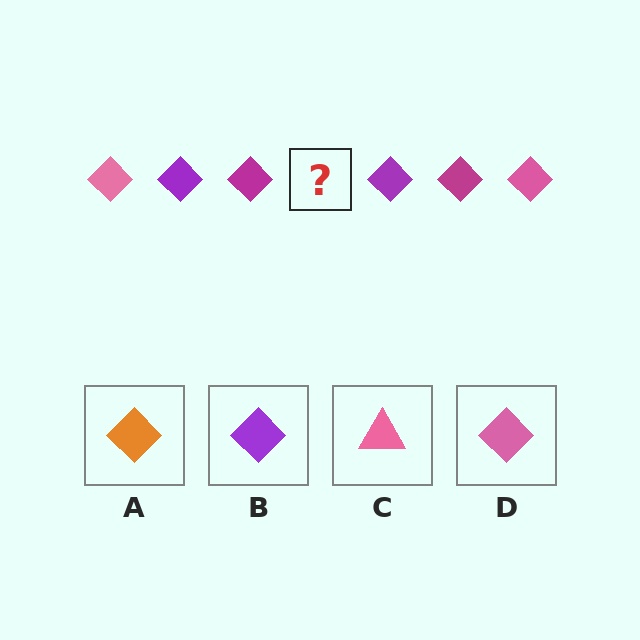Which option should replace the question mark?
Option D.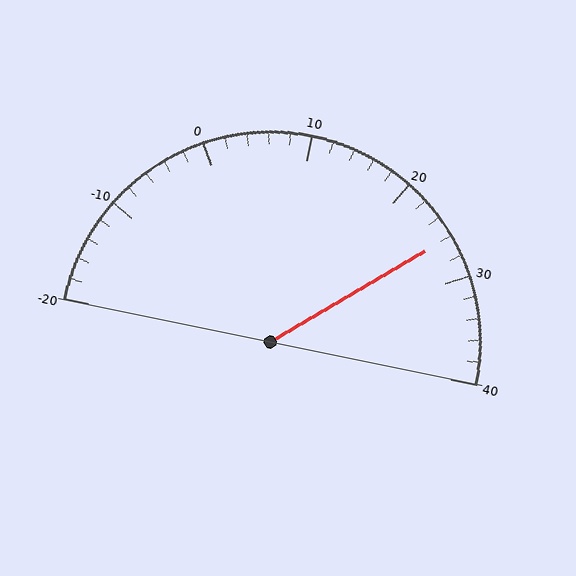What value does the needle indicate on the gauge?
The needle indicates approximately 26.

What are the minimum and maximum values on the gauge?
The gauge ranges from -20 to 40.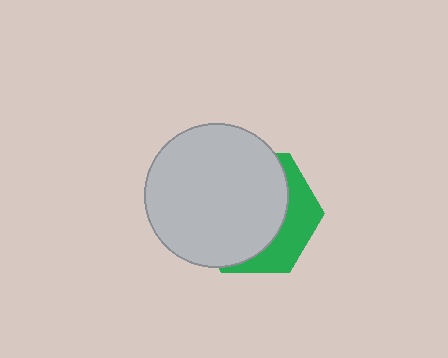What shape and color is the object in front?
The object in front is a light gray circle.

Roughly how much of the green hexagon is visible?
A small part of it is visible (roughly 31%).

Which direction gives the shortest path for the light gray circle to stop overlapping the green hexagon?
Moving toward the upper-left gives the shortest separation.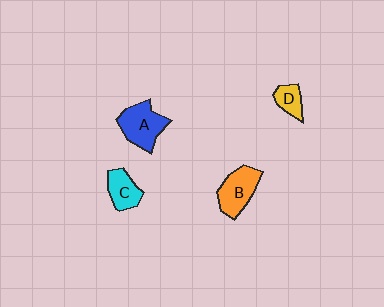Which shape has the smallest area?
Shape D (yellow).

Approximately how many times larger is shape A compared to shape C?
Approximately 1.5 times.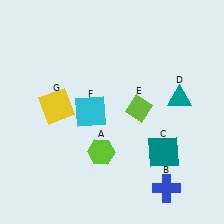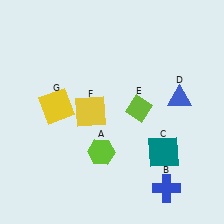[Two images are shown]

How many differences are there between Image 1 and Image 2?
There are 2 differences between the two images.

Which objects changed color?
D changed from teal to blue. F changed from cyan to yellow.